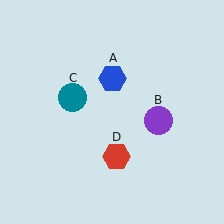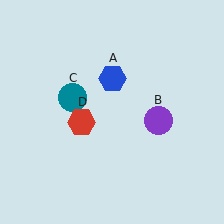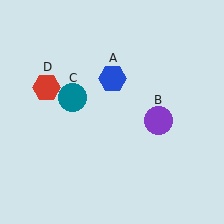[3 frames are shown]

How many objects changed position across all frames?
1 object changed position: red hexagon (object D).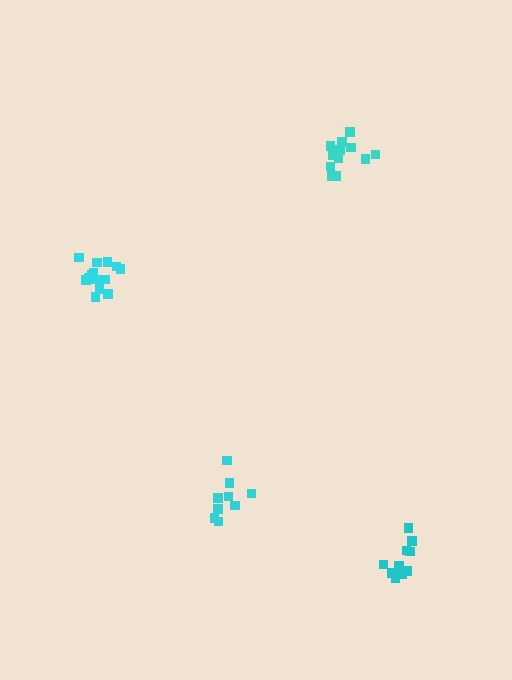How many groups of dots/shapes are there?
There are 4 groups.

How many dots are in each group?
Group 1: 10 dots, Group 2: 14 dots, Group 3: 15 dots, Group 4: 9 dots (48 total).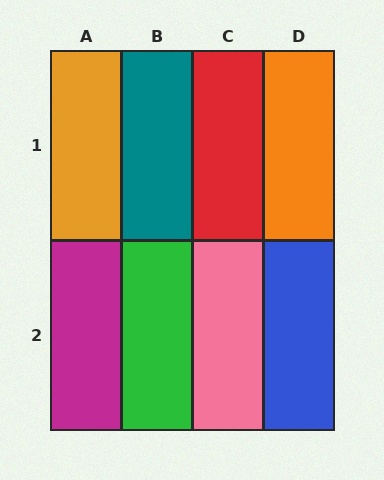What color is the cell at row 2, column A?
Magenta.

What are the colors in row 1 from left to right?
Orange, teal, red, orange.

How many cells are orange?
2 cells are orange.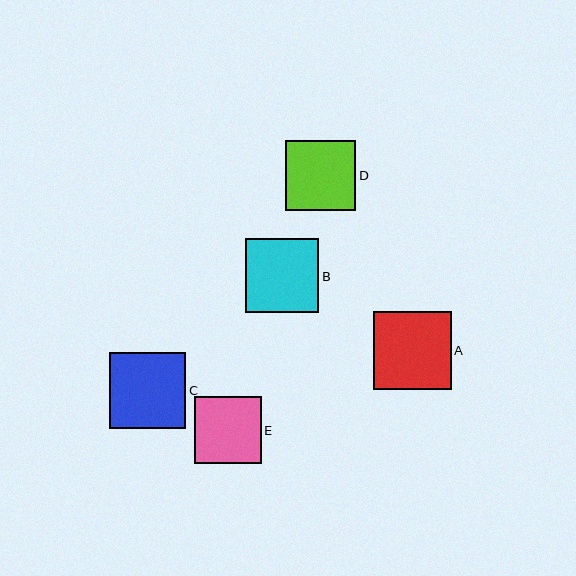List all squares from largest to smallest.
From largest to smallest: A, C, B, D, E.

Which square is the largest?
Square A is the largest with a size of approximately 77 pixels.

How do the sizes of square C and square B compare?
Square C and square B are approximately the same size.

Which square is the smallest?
Square E is the smallest with a size of approximately 67 pixels.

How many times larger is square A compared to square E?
Square A is approximately 1.2 times the size of square E.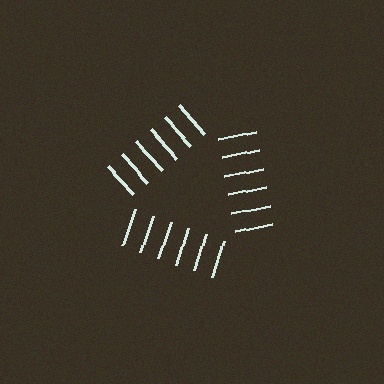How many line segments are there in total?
18 — 6 along each of the 3 edges.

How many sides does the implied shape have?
3 sides — the line-ends trace a triangle.